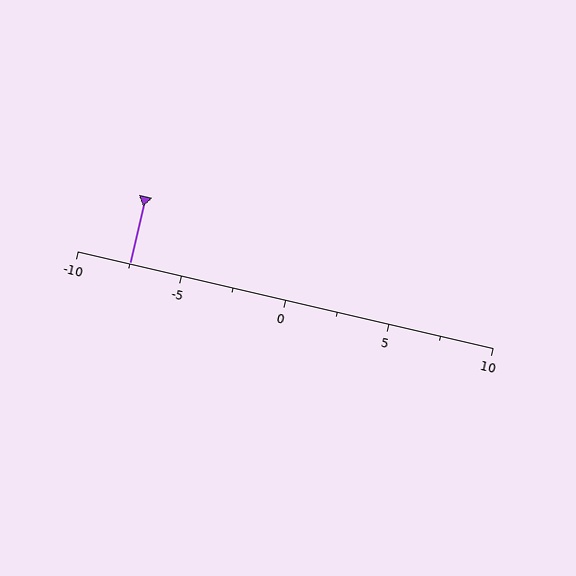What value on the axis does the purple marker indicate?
The marker indicates approximately -7.5.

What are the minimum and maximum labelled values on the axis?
The axis runs from -10 to 10.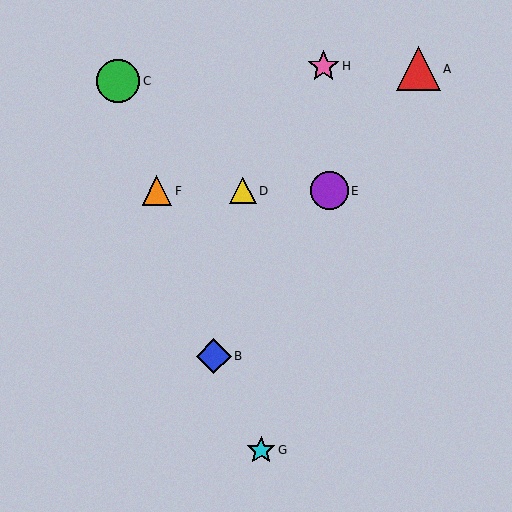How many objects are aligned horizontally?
3 objects (D, E, F) are aligned horizontally.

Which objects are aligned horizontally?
Objects D, E, F are aligned horizontally.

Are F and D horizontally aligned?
Yes, both are at y≈191.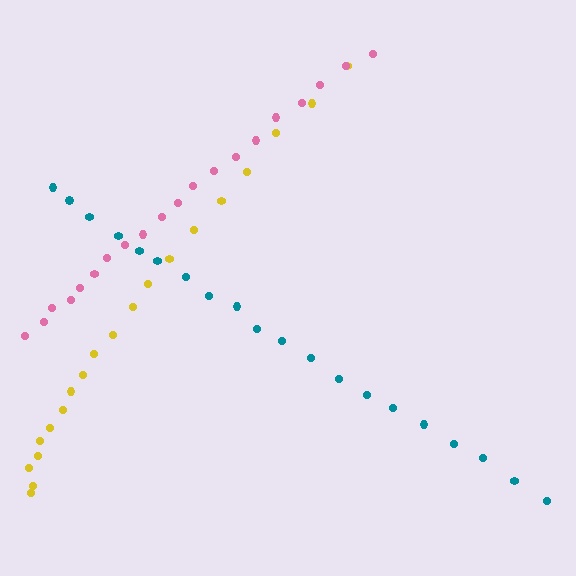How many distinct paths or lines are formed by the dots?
There are 3 distinct paths.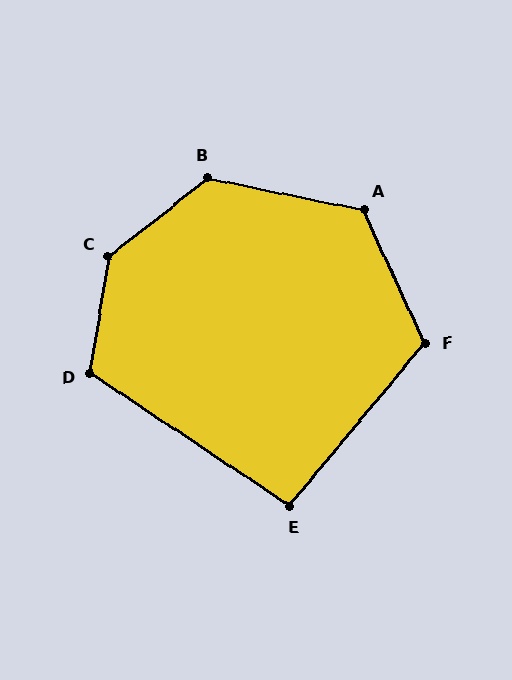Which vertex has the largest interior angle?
C, at approximately 137 degrees.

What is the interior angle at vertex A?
Approximately 126 degrees (obtuse).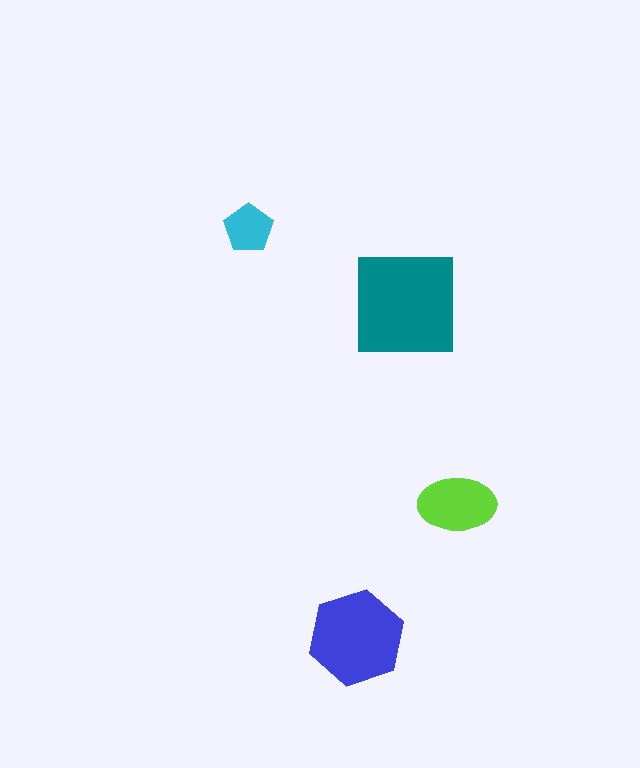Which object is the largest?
The teal square.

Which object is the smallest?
The cyan pentagon.